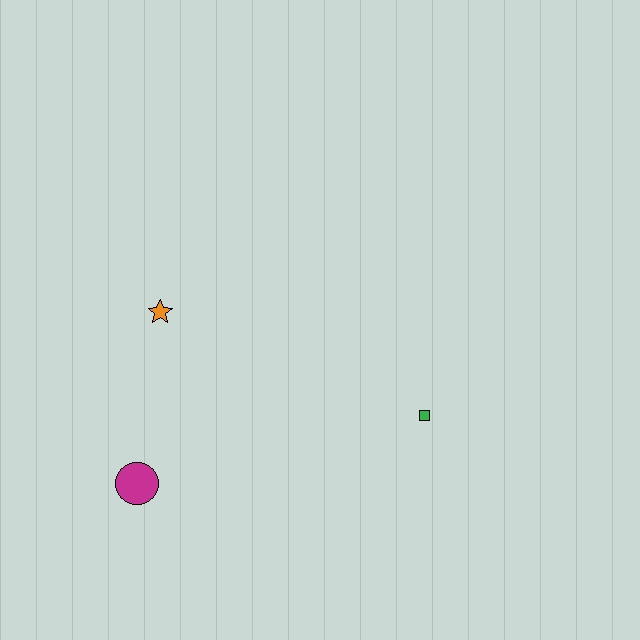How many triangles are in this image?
There are no triangles.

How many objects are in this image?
There are 3 objects.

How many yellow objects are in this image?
There are no yellow objects.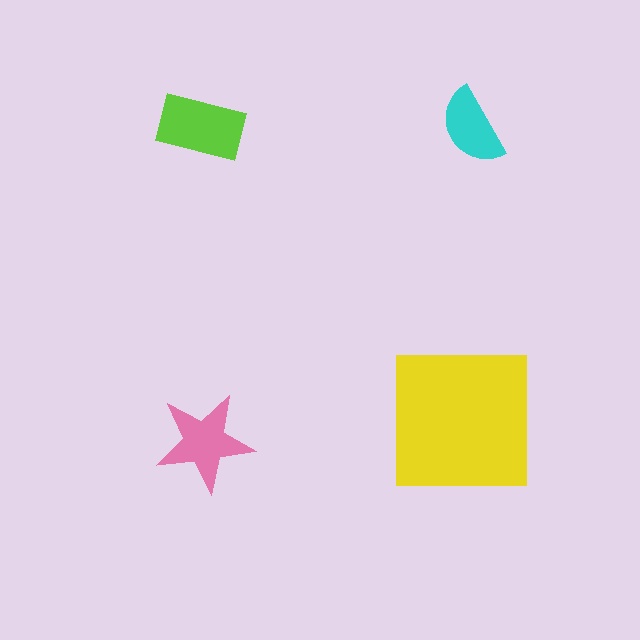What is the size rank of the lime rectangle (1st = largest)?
2nd.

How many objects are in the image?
There are 4 objects in the image.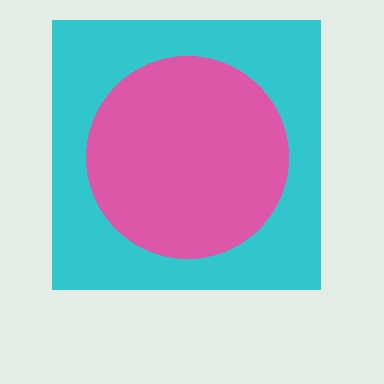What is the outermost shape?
The cyan square.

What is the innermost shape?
The pink circle.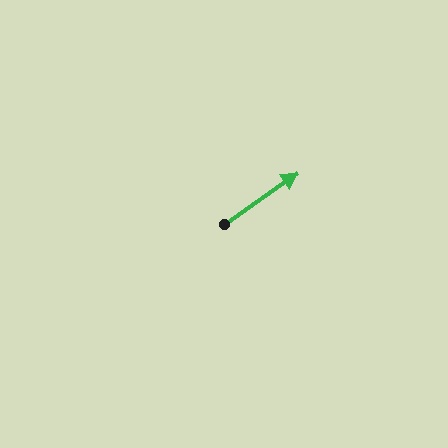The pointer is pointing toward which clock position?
Roughly 2 o'clock.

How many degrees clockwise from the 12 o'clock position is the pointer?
Approximately 55 degrees.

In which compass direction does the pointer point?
Northeast.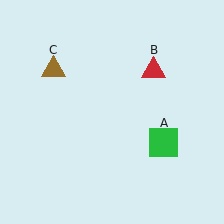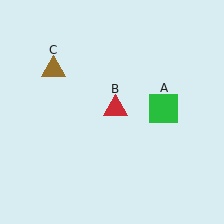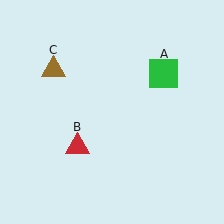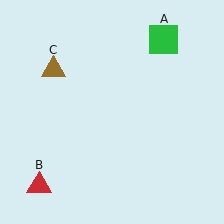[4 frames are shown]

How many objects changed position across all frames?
2 objects changed position: green square (object A), red triangle (object B).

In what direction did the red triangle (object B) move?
The red triangle (object B) moved down and to the left.